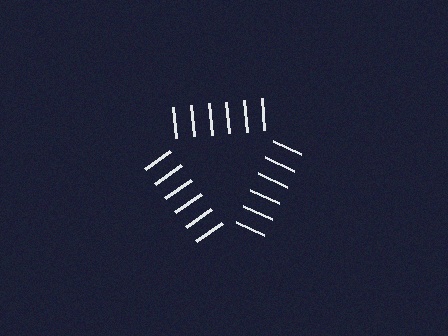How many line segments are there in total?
18 — 6 along each of the 3 edges.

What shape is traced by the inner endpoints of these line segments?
An illusory triangle — the line segments terminate on its edges but no continuous stroke is drawn.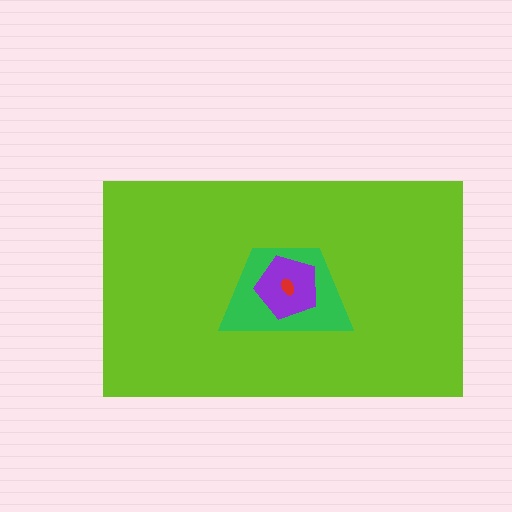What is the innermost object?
The red ellipse.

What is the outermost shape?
The lime rectangle.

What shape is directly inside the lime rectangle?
The green trapezoid.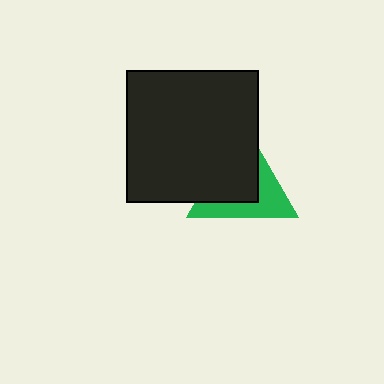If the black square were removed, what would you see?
You would see the complete green triangle.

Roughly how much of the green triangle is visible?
A small part of it is visible (roughly 42%).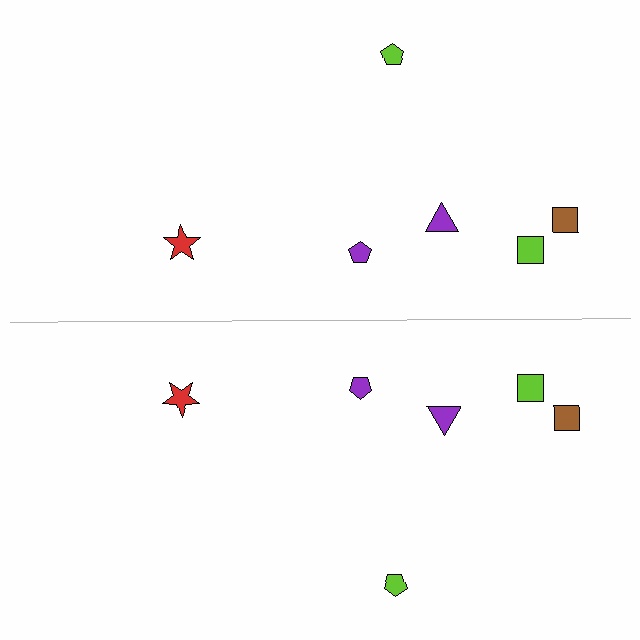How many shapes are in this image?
There are 12 shapes in this image.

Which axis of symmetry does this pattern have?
The pattern has a horizontal axis of symmetry running through the center of the image.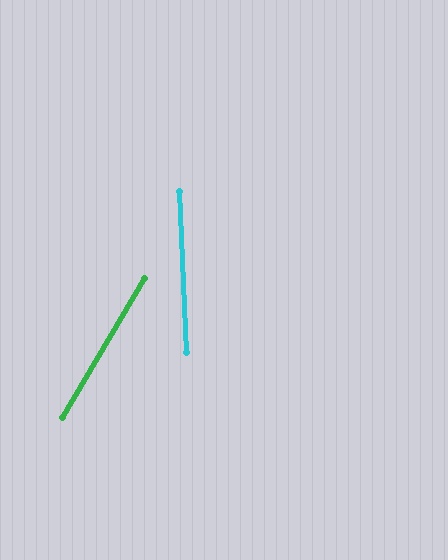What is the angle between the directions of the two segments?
Approximately 33 degrees.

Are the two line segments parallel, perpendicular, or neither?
Neither parallel nor perpendicular — they differ by about 33°.